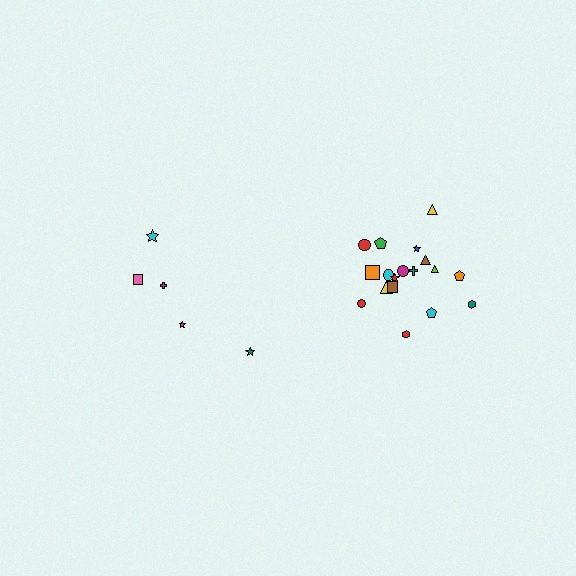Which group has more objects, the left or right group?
The right group.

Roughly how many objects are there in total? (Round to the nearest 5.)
Roughly 25 objects in total.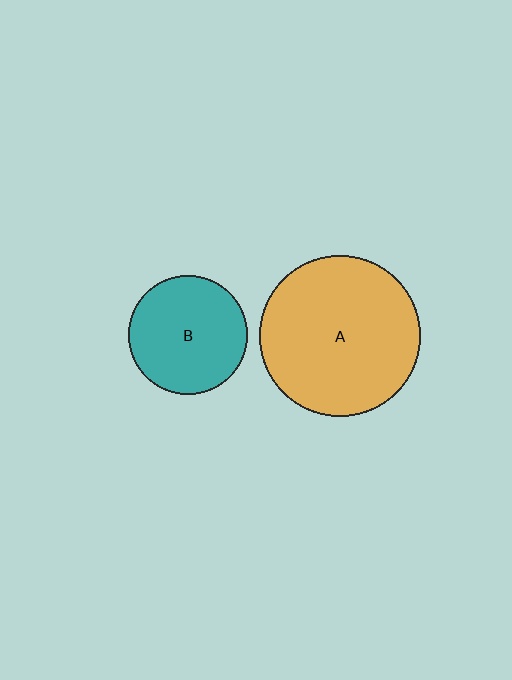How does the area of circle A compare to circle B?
Approximately 1.8 times.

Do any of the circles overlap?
No, none of the circles overlap.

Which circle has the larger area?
Circle A (orange).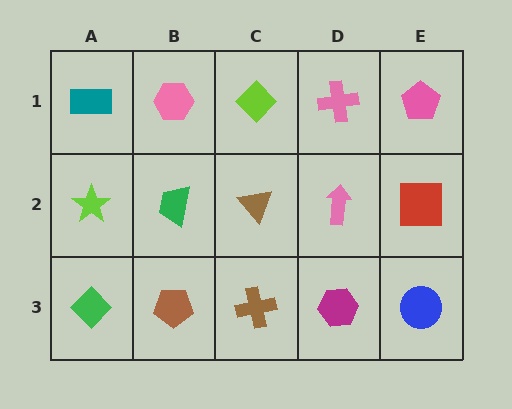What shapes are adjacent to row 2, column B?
A pink hexagon (row 1, column B), a brown pentagon (row 3, column B), a lime star (row 2, column A), a brown triangle (row 2, column C).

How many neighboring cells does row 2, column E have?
3.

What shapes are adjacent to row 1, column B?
A green trapezoid (row 2, column B), a teal rectangle (row 1, column A), a lime diamond (row 1, column C).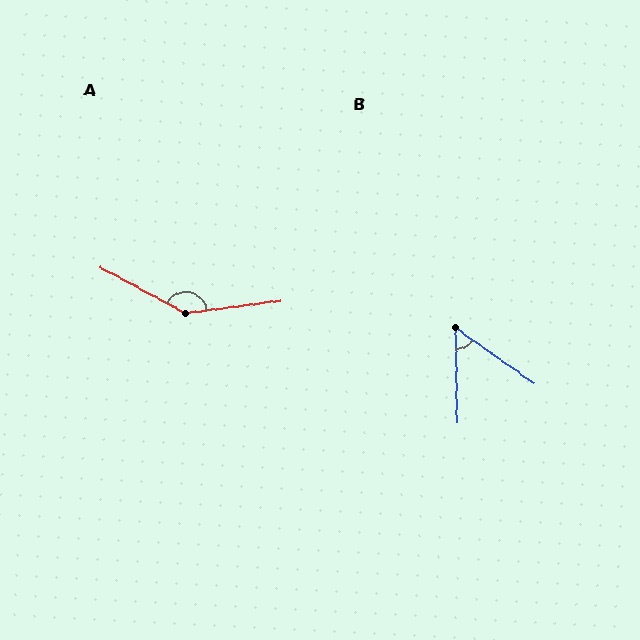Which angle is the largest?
A, at approximately 144 degrees.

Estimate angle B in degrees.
Approximately 54 degrees.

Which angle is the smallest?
B, at approximately 54 degrees.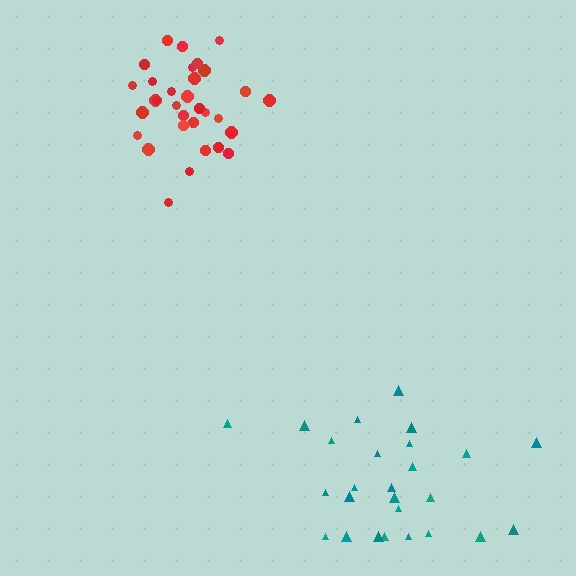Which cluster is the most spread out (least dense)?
Teal.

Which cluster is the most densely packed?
Red.